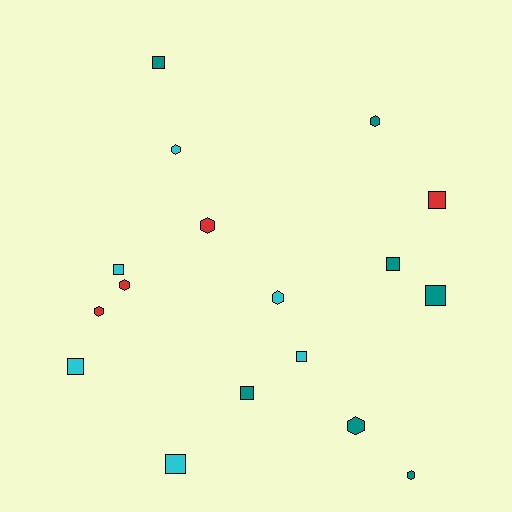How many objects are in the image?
There are 17 objects.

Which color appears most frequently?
Teal, with 7 objects.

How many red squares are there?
There is 1 red square.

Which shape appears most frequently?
Square, with 9 objects.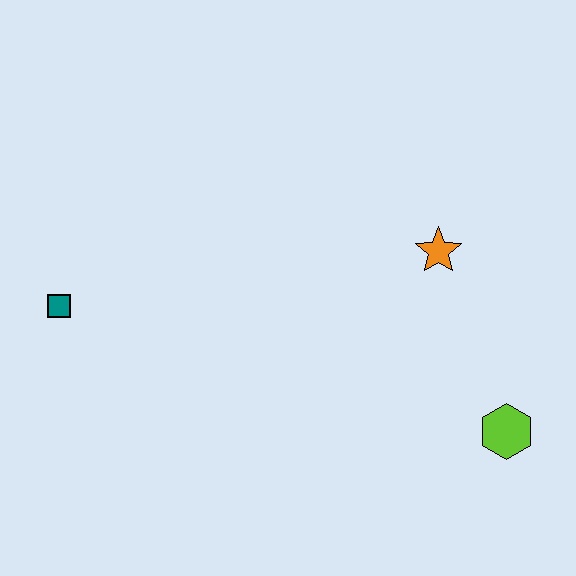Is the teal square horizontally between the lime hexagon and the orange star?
No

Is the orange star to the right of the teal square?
Yes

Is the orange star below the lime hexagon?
No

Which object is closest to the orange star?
The lime hexagon is closest to the orange star.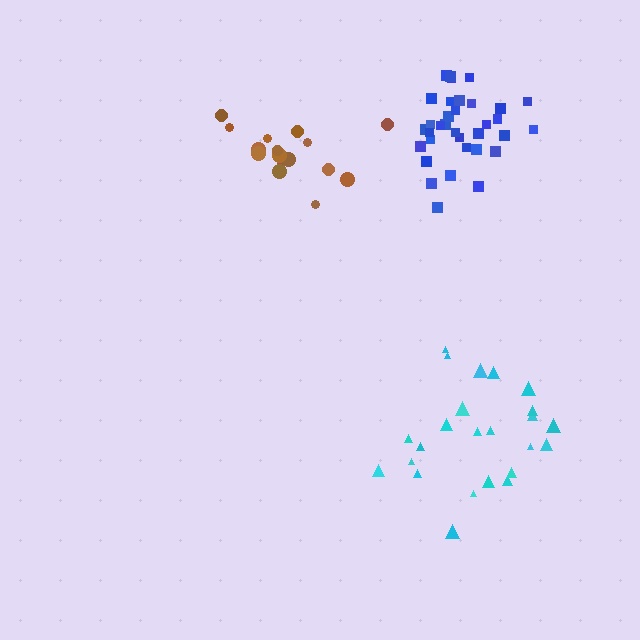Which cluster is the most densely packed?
Blue.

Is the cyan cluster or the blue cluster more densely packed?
Blue.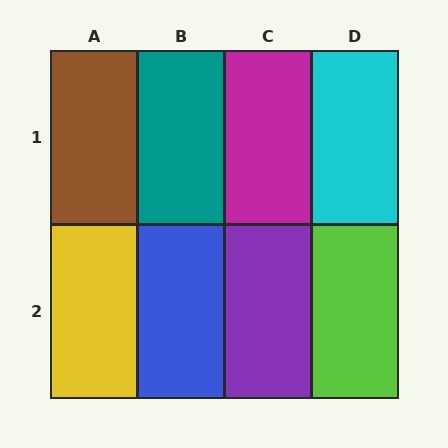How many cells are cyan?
1 cell is cyan.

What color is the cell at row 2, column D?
Lime.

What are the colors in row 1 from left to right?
Brown, teal, magenta, cyan.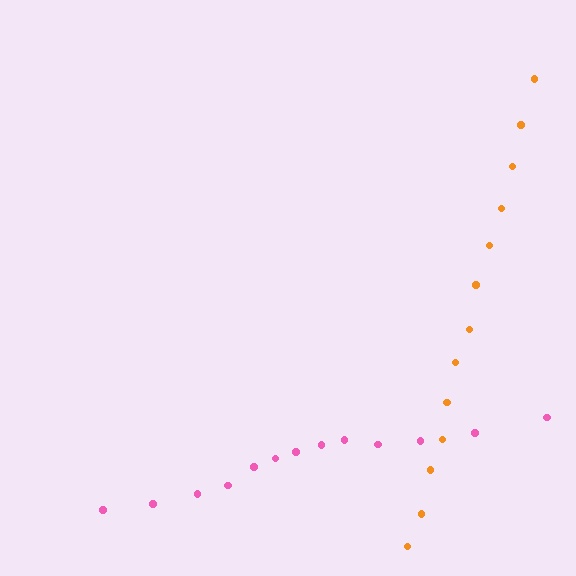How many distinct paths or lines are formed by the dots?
There are 2 distinct paths.